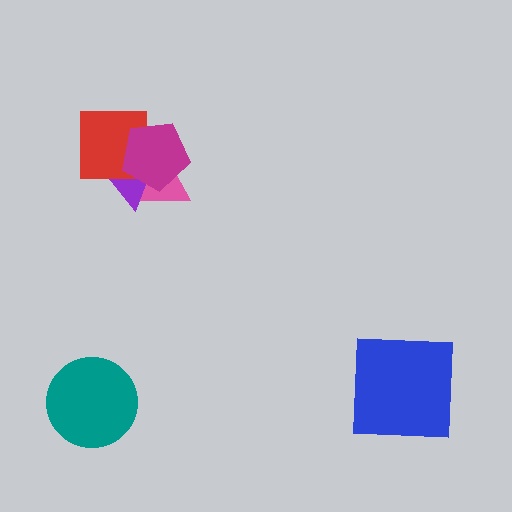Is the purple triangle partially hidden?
Yes, it is partially covered by another shape.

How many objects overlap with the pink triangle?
2 objects overlap with the pink triangle.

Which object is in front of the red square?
The magenta pentagon is in front of the red square.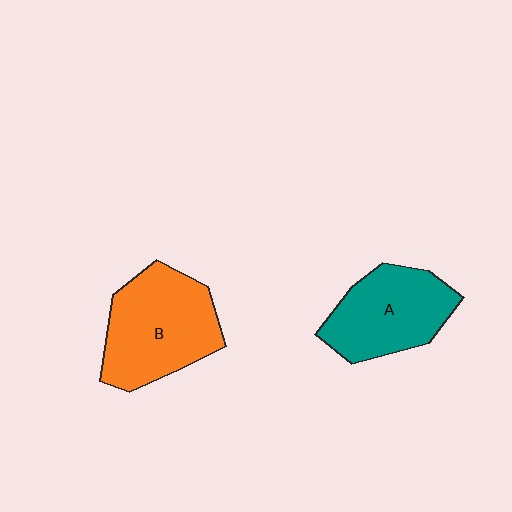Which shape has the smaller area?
Shape A (teal).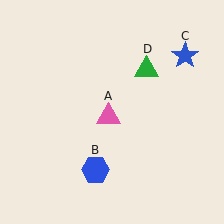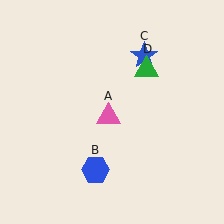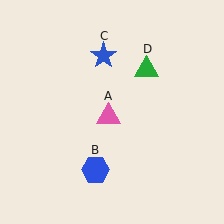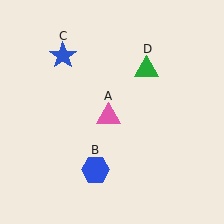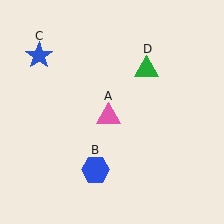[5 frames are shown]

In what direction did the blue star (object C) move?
The blue star (object C) moved left.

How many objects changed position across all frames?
1 object changed position: blue star (object C).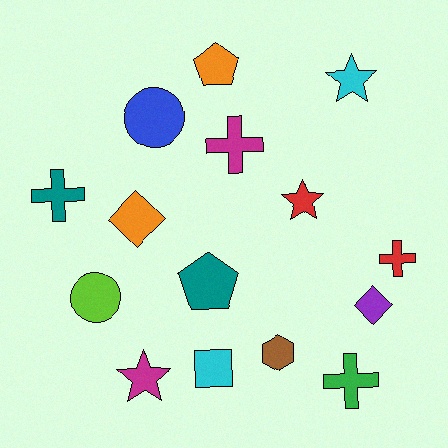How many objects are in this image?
There are 15 objects.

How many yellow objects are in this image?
There are no yellow objects.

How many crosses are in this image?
There are 4 crosses.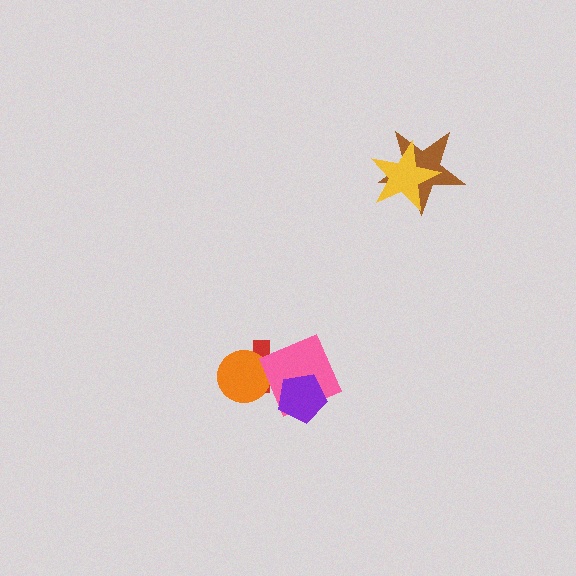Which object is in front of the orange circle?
The pink diamond is in front of the orange circle.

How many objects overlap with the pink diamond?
3 objects overlap with the pink diamond.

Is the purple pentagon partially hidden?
No, no other shape covers it.